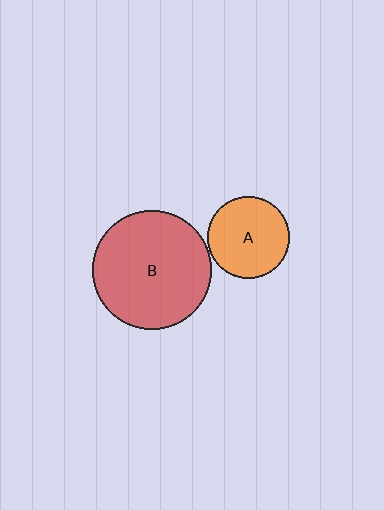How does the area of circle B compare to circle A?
Approximately 2.1 times.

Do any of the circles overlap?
No, none of the circles overlap.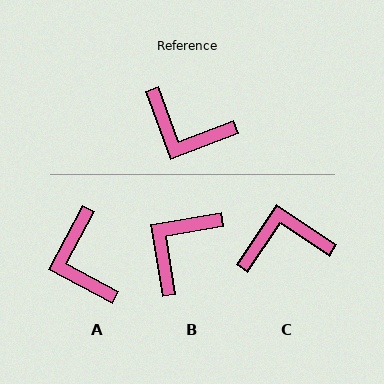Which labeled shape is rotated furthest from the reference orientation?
C, about 145 degrees away.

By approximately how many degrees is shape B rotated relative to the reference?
Approximately 101 degrees clockwise.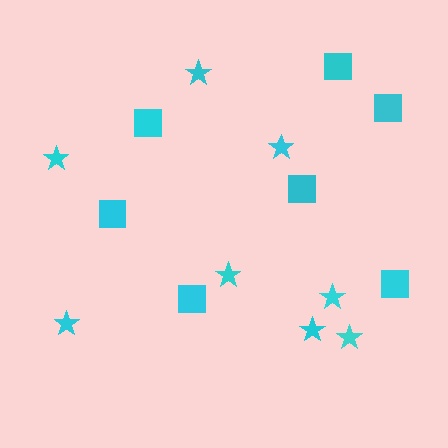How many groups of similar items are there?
There are 2 groups: one group of squares (7) and one group of stars (8).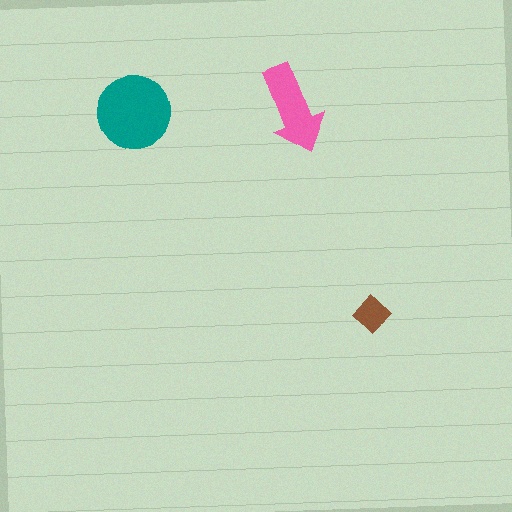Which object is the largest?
The teal circle.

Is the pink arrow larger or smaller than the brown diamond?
Larger.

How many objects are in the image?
There are 3 objects in the image.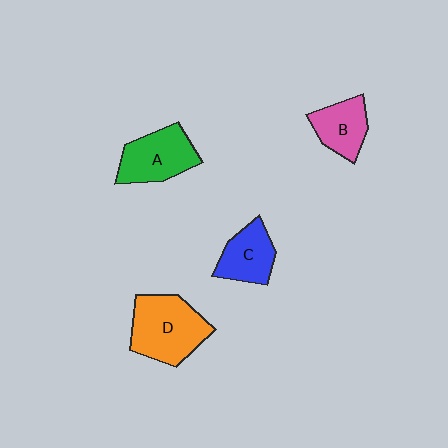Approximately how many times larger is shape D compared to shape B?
Approximately 1.6 times.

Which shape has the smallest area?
Shape B (pink).